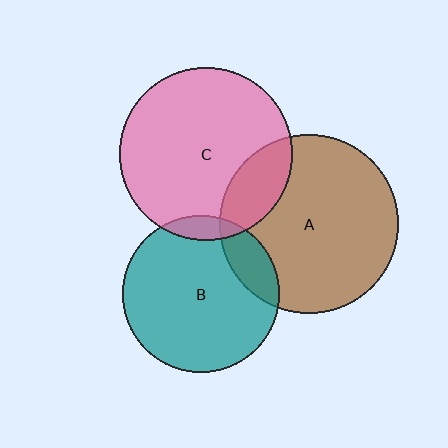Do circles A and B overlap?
Yes.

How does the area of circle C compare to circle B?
Approximately 1.2 times.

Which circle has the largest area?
Circle A (brown).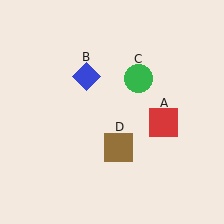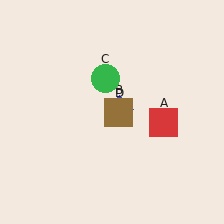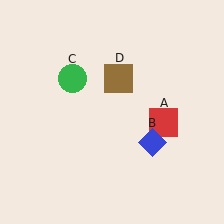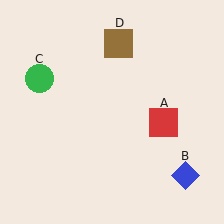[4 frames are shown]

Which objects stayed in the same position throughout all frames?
Red square (object A) remained stationary.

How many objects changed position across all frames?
3 objects changed position: blue diamond (object B), green circle (object C), brown square (object D).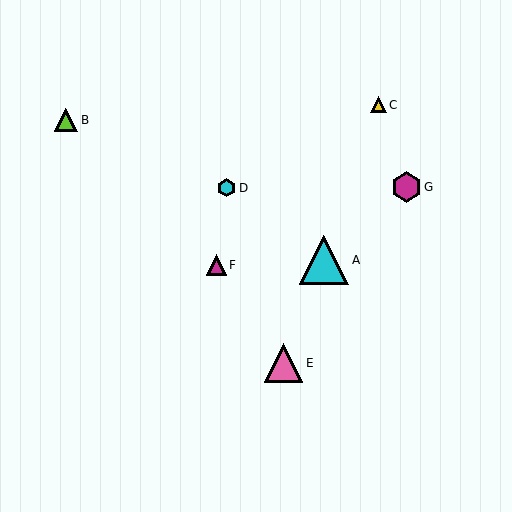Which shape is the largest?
The cyan triangle (labeled A) is the largest.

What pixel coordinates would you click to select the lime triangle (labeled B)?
Click at (66, 120) to select the lime triangle B.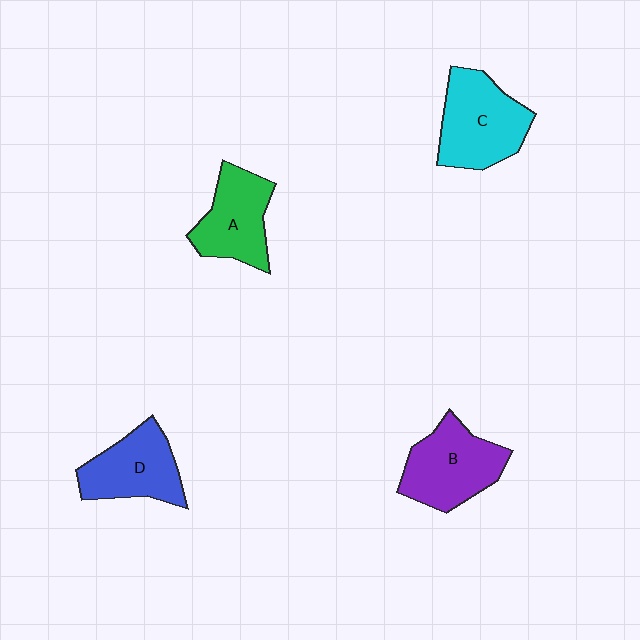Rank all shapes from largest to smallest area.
From largest to smallest: C (cyan), B (purple), D (blue), A (green).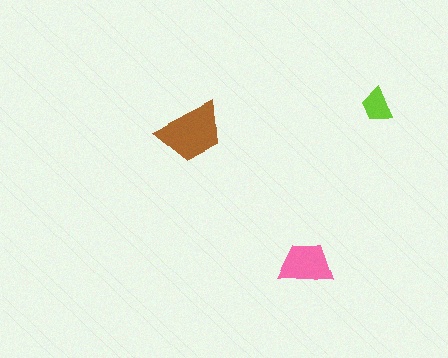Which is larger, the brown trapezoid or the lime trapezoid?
The brown one.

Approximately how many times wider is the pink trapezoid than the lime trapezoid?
About 1.5 times wider.